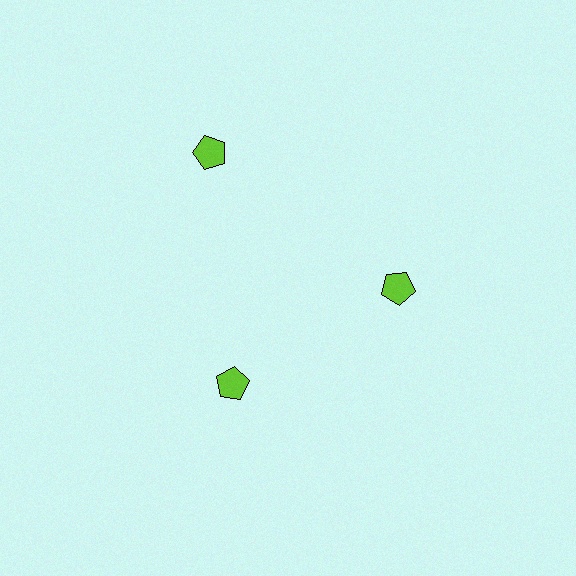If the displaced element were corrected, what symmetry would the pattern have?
It would have 3-fold rotational symmetry — the pattern would map onto itself every 120 degrees.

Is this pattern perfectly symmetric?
No. The 3 lime pentagons are arranged in a ring, but one element near the 11 o'clock position is pushed outward from the center, breaking the 3-fold rotational symmetry.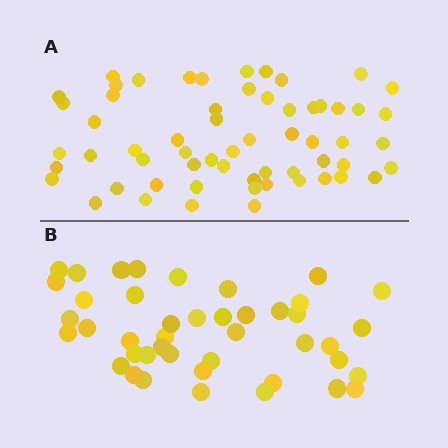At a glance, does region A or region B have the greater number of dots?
Region A (the top region) has more dots.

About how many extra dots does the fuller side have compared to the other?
Region A has approximately 15 more dots than region B.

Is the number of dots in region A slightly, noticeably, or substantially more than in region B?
Region A has noticeably more, but not dramatically so. The ratio is roughly 1.4 to 1.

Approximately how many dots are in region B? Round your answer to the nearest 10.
About 40 dots. (The exact count is 43, which rounds to 40.)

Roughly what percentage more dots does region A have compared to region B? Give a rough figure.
About 40% more.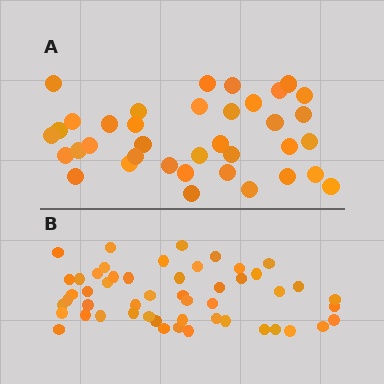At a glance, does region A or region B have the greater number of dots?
Region B (the bottom region) has more dots.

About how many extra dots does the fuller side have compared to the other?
Region B has approximately 15 more dots than region A.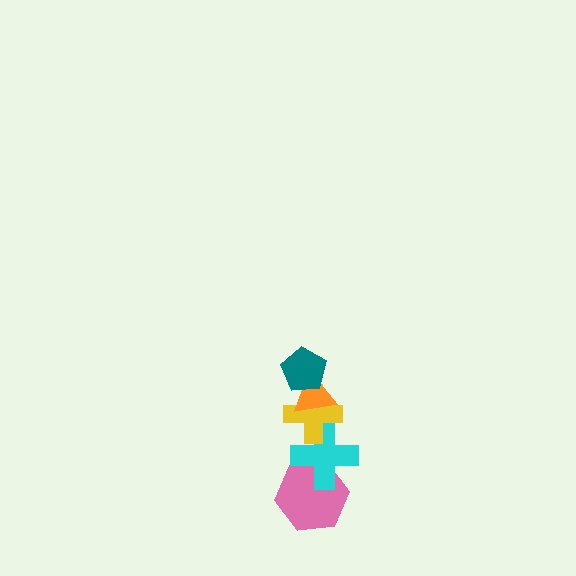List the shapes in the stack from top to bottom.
From top to bottom: the teal pentagon, the orange triangle, the yellow cross, the cyan cross, the pink hexagon.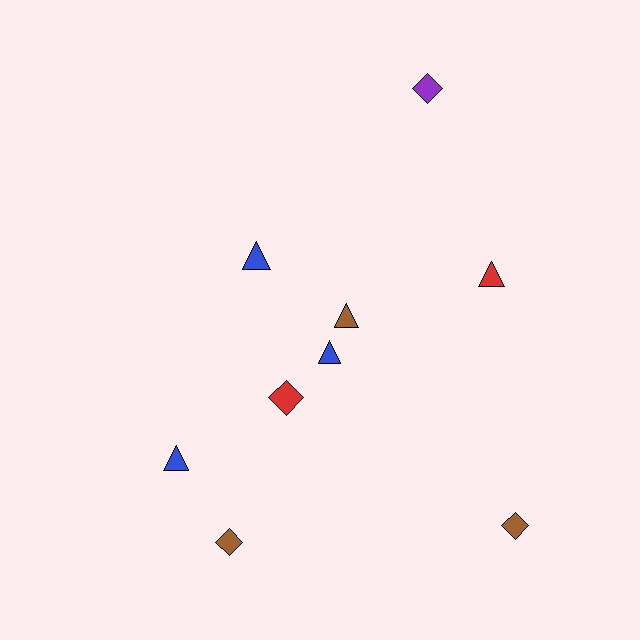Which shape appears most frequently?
Triangle, with 5 objects.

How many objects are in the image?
There are 9 objects.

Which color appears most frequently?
Blue, with 3 objects.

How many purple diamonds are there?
There is 1 purple diamond.